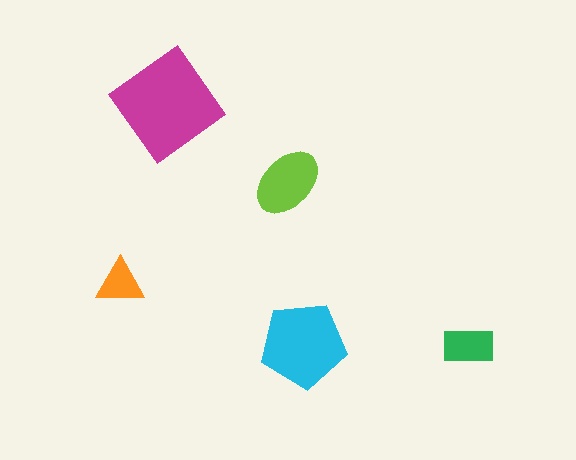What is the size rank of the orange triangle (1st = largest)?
5th.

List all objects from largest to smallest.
The magenta diamond, the cyan pentagon, the lime ellipse, the green rectangle, the orange triangle.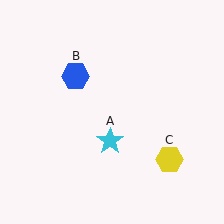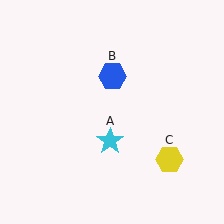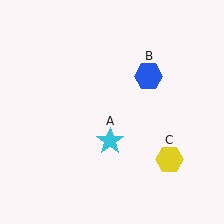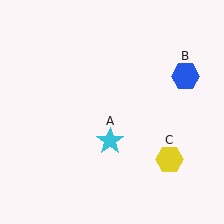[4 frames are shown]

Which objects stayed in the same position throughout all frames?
Cyan star (object A) and yellow hexagon (object C) remained stationary.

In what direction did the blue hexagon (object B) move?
The blue hexagon (object B) moved right.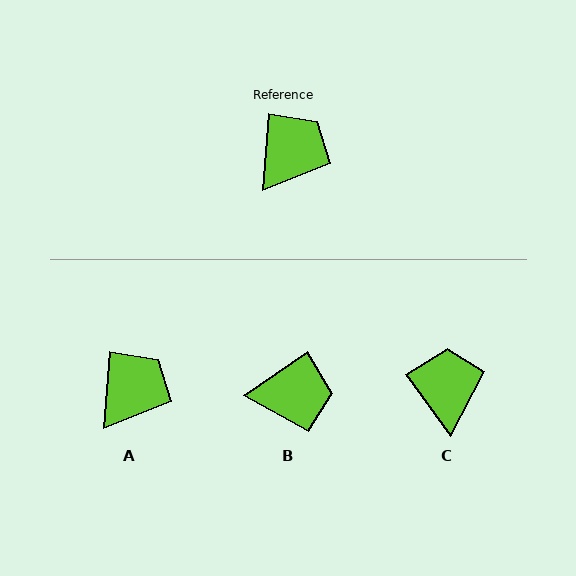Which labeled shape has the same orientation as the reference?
A.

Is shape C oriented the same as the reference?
No, it is off by about 41 degrees.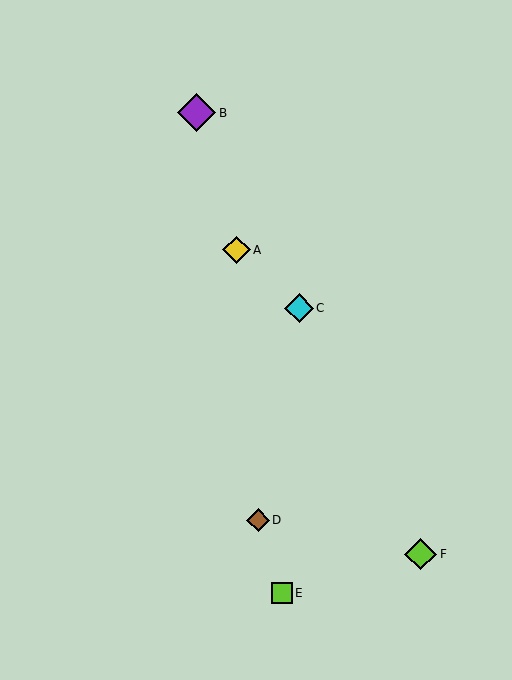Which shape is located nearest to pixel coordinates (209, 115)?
The purple diamond (labeled B) at (197, 113) is nearest to that location.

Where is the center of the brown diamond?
The center of the brown diamond is at (259, 520).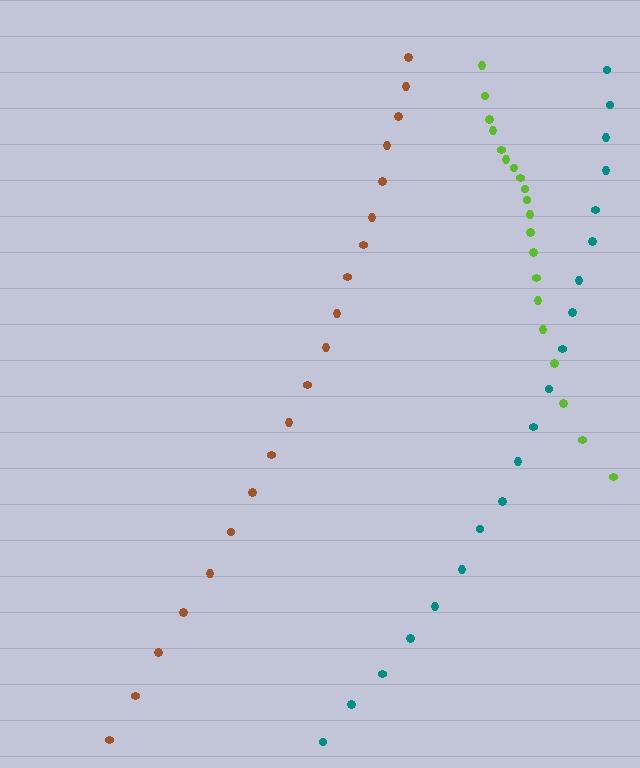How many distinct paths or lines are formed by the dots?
There are 3 distinct paths.